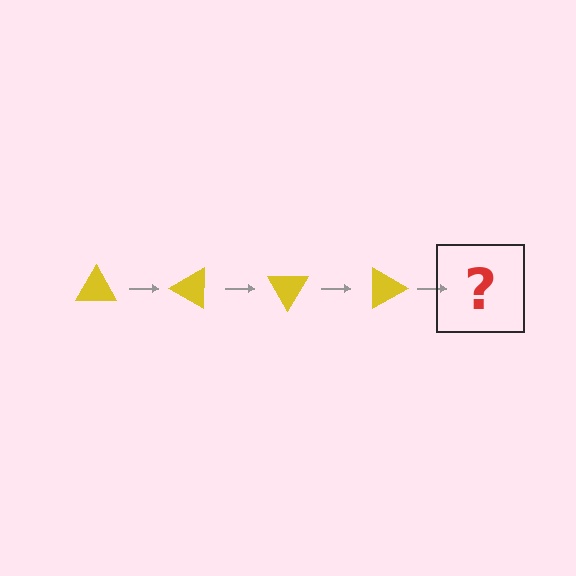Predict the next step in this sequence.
The next step is a yellow triangle rotated 120 degrees.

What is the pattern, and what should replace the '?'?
The pattern is that the triangle rotates 30 degrees each step. The '?' should be a yellow triangle rotated 120 degrees.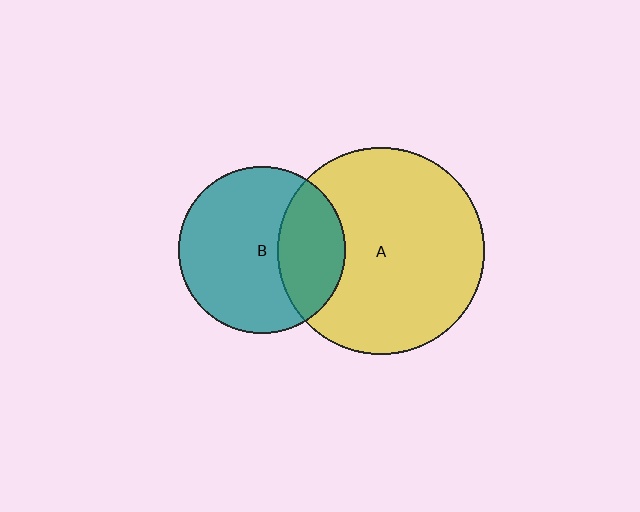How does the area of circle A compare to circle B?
Approximately 1.5 times.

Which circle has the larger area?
Circle A (yellow).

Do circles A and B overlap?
Yes.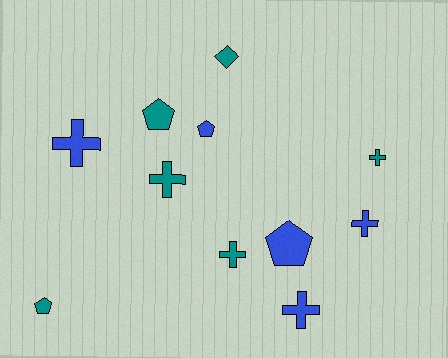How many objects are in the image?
There are 11 objects.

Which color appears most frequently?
Teal, with 6 objects.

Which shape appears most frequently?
Cross, with 6 objects.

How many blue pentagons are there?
There are 2 blue pentagons.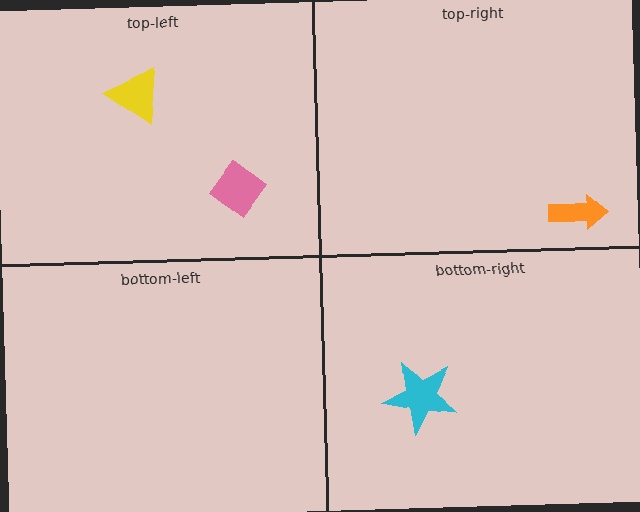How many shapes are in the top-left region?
2.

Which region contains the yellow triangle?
The top-left region.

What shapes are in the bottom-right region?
The cyan star.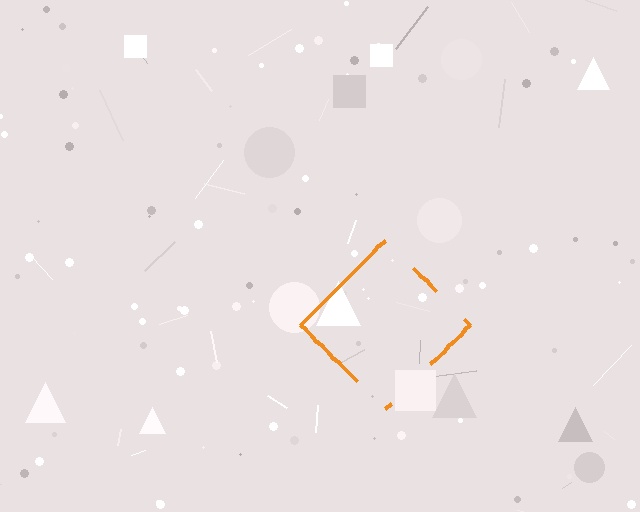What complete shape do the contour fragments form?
The contour fragments form a diamond.